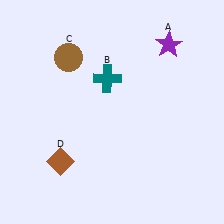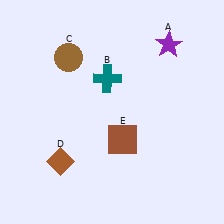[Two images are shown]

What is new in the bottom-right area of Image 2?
A brown square (E) was added in the bottom-right area of Image 2.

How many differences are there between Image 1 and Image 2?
There is 1 difference between the two images.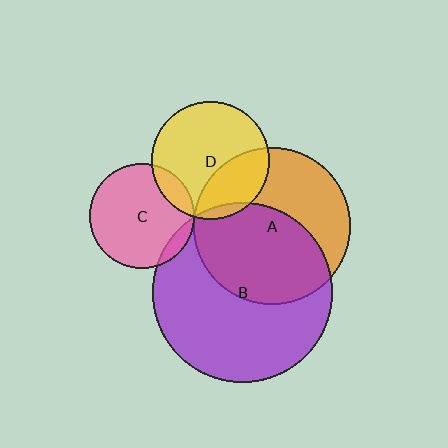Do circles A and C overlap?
Yes.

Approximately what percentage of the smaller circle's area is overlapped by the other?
Approximately 5%.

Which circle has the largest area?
Circle B (purple).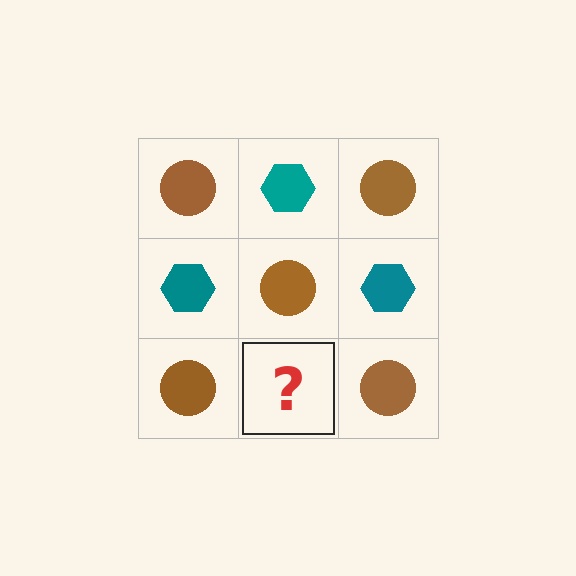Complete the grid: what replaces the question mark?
The question mark should be replaced with a teal hexagon.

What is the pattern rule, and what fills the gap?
The rule is that it alternates brown circle and teal hexagon in a checkerboard pattern. The gap should be filled with a teal hexagon.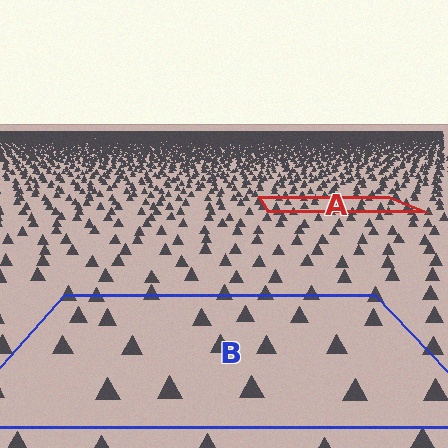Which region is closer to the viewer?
Region B is closer. The texture elements there are larger and more spread out.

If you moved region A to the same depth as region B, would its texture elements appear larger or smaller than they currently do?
They would appear larger. At a closer depth, the same texture elements are projected at a bigger on-screen size.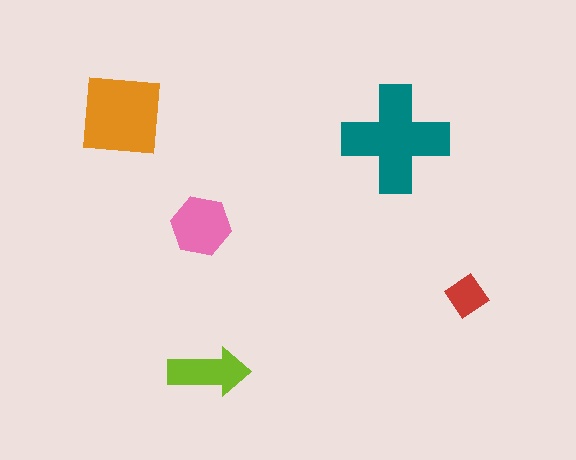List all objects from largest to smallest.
The teal cross, the orange square, the pink hexagon, the lime arrow, the red diamond.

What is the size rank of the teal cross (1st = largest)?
1st.